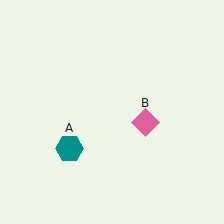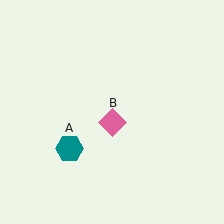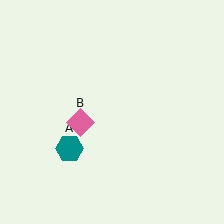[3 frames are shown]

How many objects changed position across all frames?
1 object changed position: pink diamond (object B).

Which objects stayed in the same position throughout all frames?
Teal hexagon (object A) remained stationary.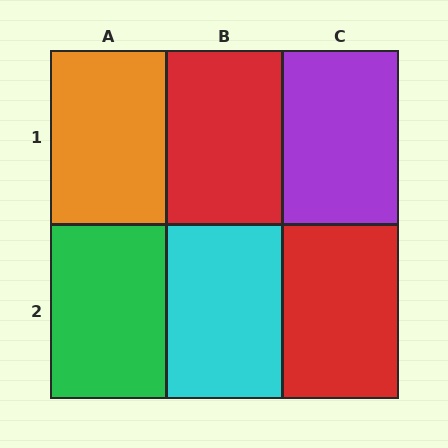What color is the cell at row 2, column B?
Cyan.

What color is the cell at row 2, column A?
Green.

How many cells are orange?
1 cell is orange.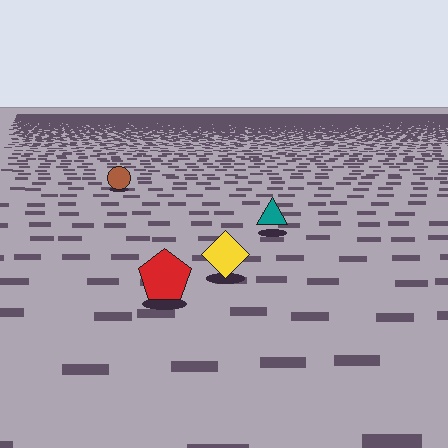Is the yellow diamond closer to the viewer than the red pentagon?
No. The red pentagon is closer — you can tell from the texture gradient: the ground texture is coarser near it.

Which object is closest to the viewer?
The red pentagon is closest. The texture marks near it are larger and more spread out.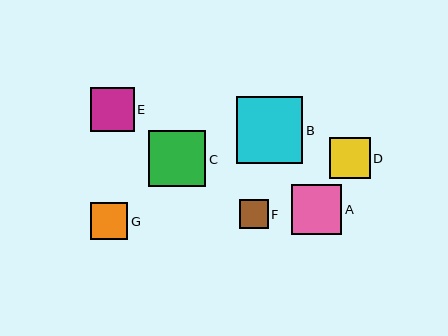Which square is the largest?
Square B is the largest with a size of approximately 66 pixels.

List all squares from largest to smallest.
From largest to smallest: B, C, A, E, D, G, F.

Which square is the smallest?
Square F is the smallest with a size of approximately 29 pixels.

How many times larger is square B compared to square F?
Square B is approximately 2.3 times the size of square F.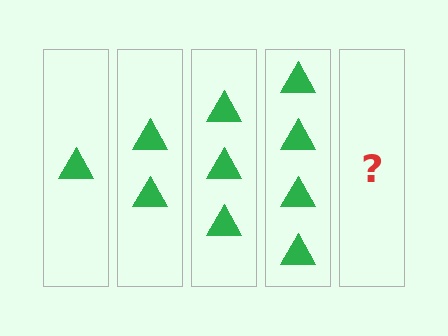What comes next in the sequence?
The next element should be 5 triangles.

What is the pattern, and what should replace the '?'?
The pattern is that each step adds one more triangle. The '?' should be 5 triangles.